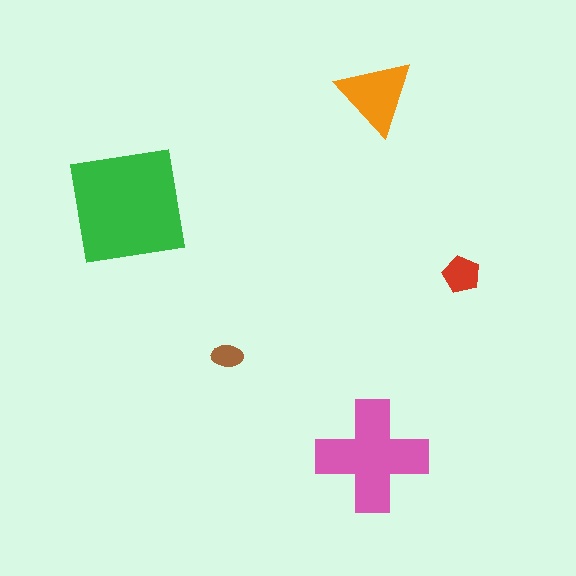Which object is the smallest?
The brown ellipse.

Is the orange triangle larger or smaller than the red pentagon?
Larger.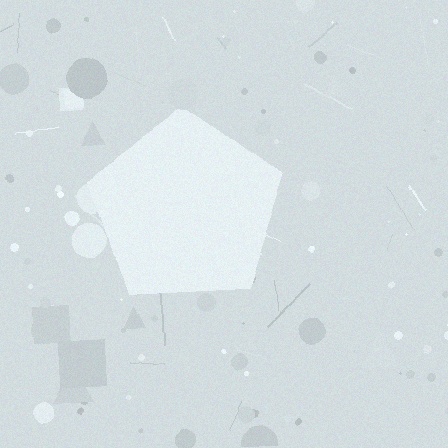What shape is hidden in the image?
A pentagon is hidden in the image.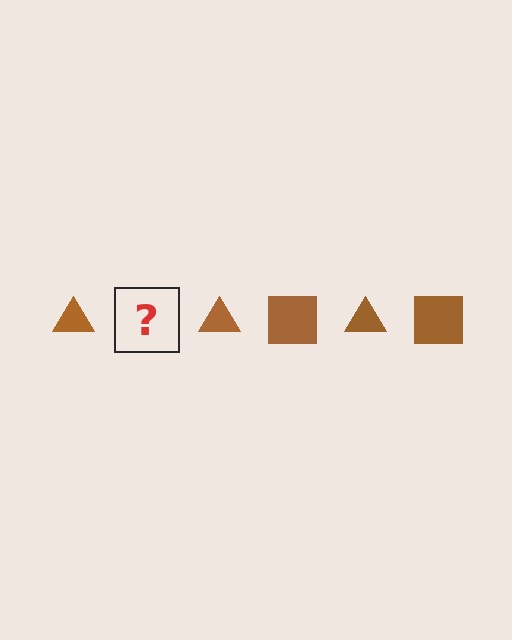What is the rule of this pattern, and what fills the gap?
The rule is that the pattern cycles through triangle, square shapes in brown. The gap should be filled with a brown square.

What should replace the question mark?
The question mark should be replaced with a brown square.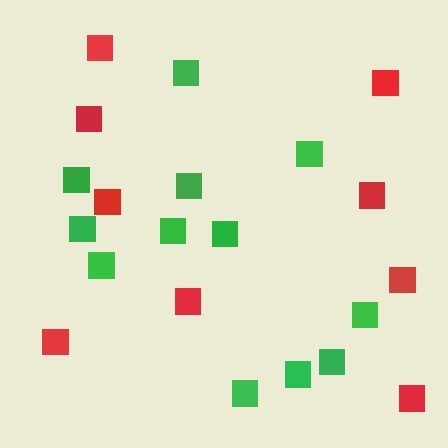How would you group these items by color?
There are 2 groups: one group of green squares (12) and one group of red squares (9).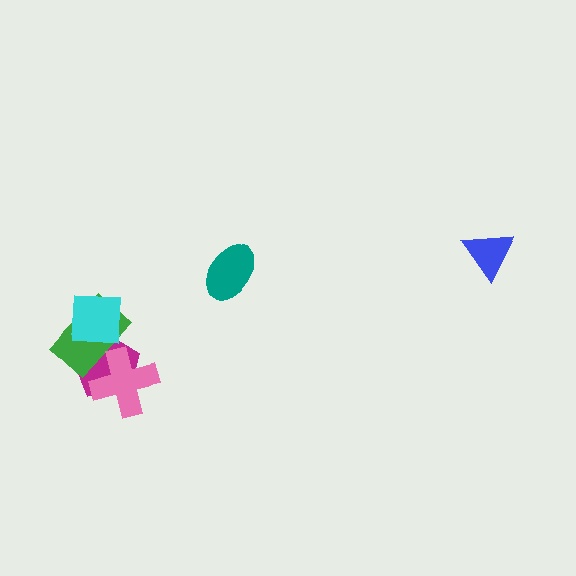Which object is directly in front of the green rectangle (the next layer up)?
The cyan square is directly in front of the green rectangle.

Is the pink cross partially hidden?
No, no other shape covers it.